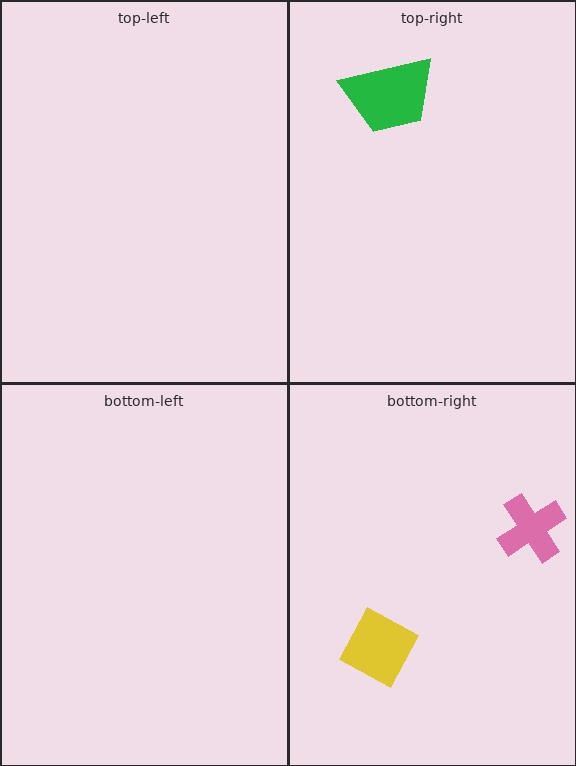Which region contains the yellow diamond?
The bottom-right region.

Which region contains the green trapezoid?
The top-right region.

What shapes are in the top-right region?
The green trapezoid.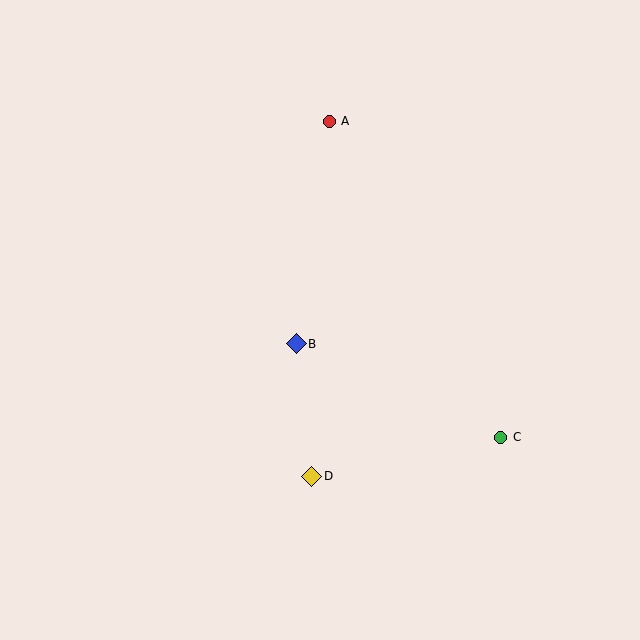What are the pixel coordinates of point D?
Point D is at (312, 476).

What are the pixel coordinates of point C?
Point C is at (501, 437).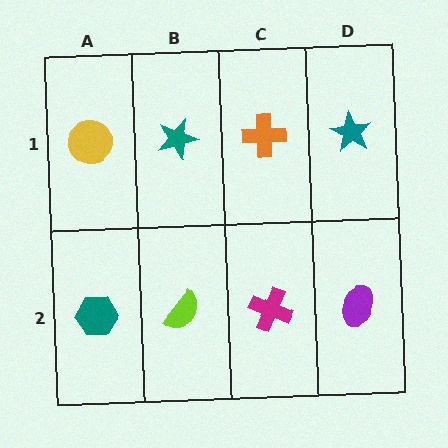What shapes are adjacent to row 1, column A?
A teal hexagon (row 2, column A), a teal star (row 1, column B).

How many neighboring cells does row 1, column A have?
2.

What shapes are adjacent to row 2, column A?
A yellow circle (row 1, column A), a lime semicircle (row 2, column B).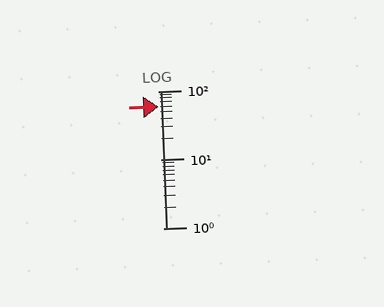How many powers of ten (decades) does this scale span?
The scale spans 2 decades, from 1 to 100.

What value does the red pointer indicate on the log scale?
The pointer indicates approximately 59.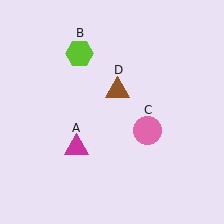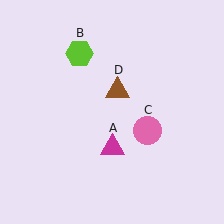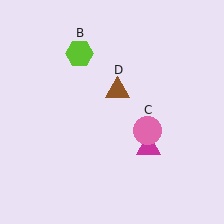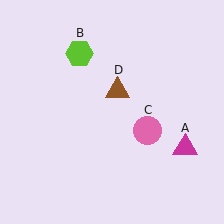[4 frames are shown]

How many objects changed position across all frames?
1 object changed position: magenta triangle (object A).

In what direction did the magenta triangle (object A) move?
The magenta triangle (object A) moved right.